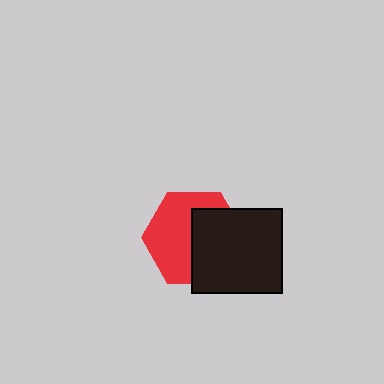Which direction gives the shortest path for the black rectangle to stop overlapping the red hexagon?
Moving right gives the shortest separation.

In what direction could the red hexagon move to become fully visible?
The red hexagon could move left. That would shift it out from behind the black rectangle entirely.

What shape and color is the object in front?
The object in front is a black rectangle.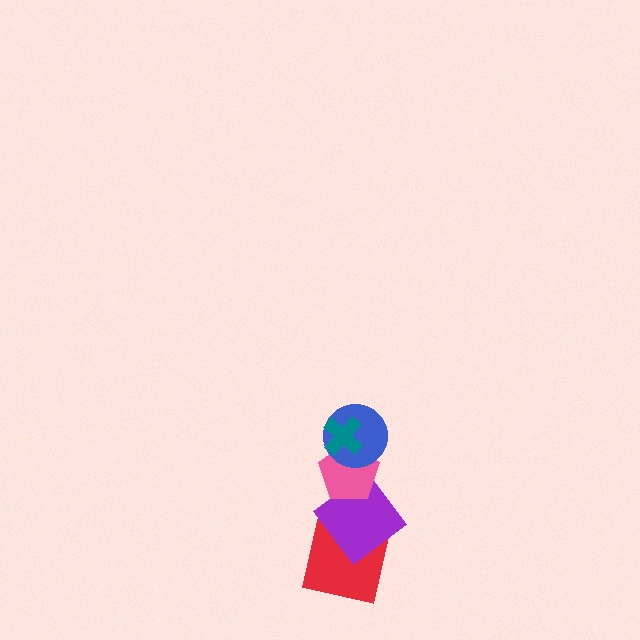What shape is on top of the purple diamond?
The pink pentagon is on top of the purple diamond.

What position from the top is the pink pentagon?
The pink pentagon is 3rd from the top.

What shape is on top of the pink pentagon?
The blue circle is on top of the pink pentagon.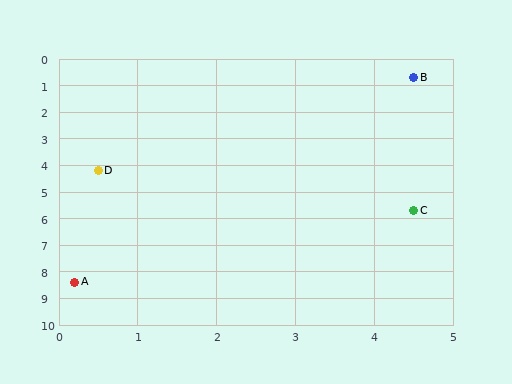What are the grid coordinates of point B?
Point B is at approximately (4.5, 0.7).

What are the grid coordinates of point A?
Point A is at approximately (0.2, 8.4).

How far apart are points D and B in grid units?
Points D and B are about 5.3 grid units apart.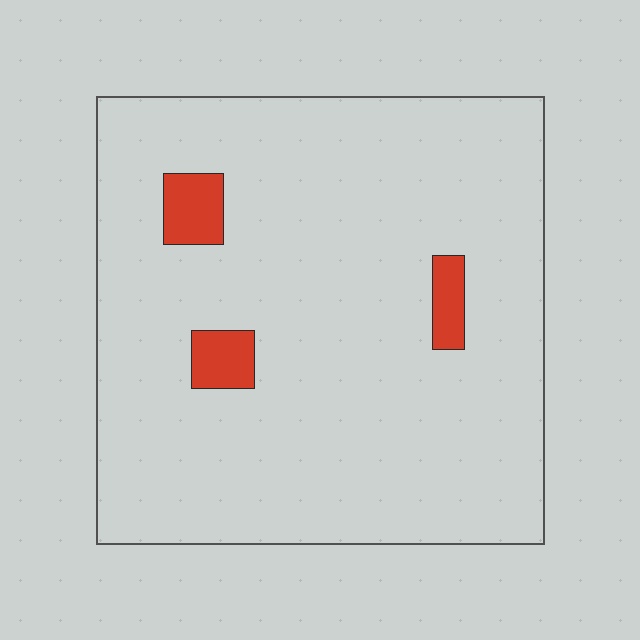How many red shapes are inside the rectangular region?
3.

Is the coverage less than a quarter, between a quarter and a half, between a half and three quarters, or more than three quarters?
Less than a quarter.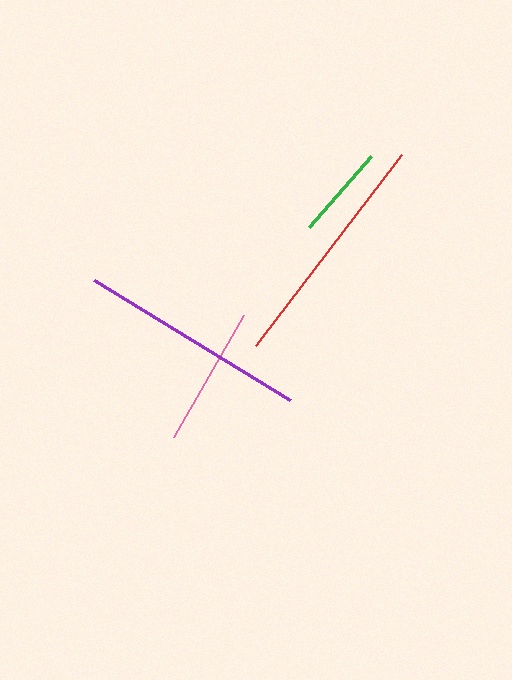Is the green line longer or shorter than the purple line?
The purple line is longer than the green line.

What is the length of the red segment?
The red segment is approximately 240 pixels long.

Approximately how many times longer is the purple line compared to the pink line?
The purple line is approximately 1.6 times the length of the pink line.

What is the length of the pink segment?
The pink segment is approximately 140 pixels long.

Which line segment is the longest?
The red line is the longest at approximately 240 pixels.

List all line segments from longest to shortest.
From longest to shortest: red, purple, pink, green.